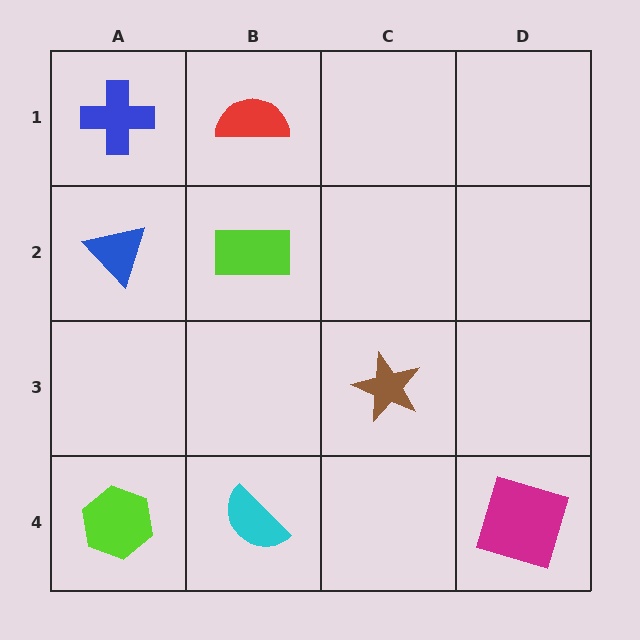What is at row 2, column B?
A lime rectangle.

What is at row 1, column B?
A red semicircle.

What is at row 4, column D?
A magenta square.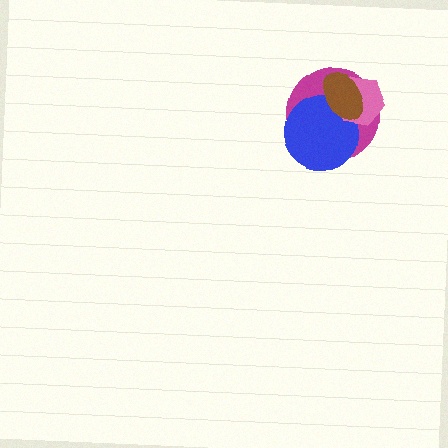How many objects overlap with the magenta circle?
3 objects overlap with the magenta circle.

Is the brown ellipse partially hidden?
No, no other shape covers it.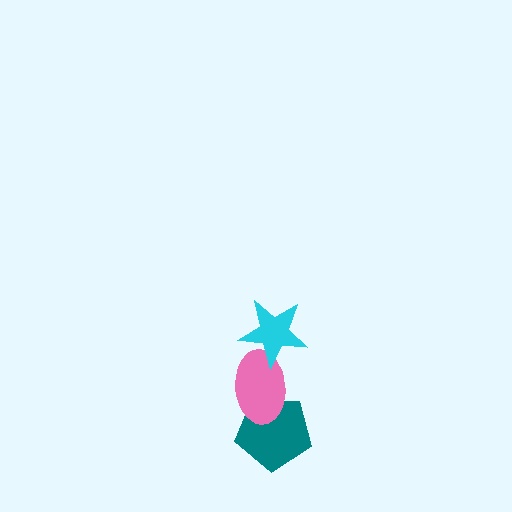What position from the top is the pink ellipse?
The pink ellipse is 2nd from the top.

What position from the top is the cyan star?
The cyan star is 1st from the top.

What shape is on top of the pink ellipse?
The cyan star is on top of the pink ellipse.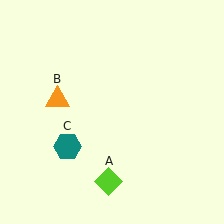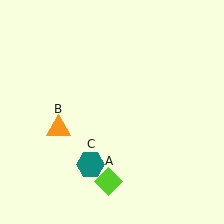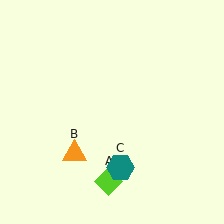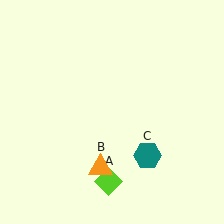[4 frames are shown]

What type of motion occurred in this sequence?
The orange triangle (object B), teal hexagon (object C) rotated counterclockwise around the center of the scene.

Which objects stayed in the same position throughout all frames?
Lime diamond (object A) remained stationary.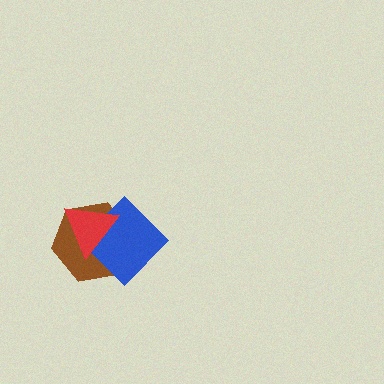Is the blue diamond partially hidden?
Yes, it is partially covered by another shape.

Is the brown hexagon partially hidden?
Yes, it is partially covered by another shape.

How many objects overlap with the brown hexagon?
2 objects overlap with the brown hexagon.